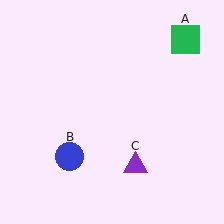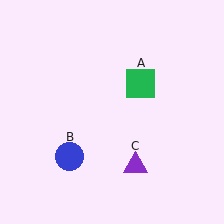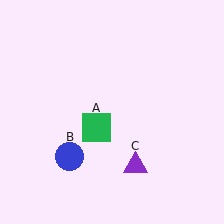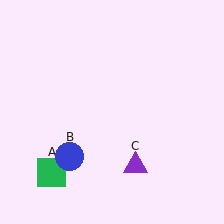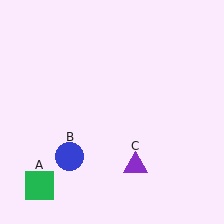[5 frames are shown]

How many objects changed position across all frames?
1 object changed position: green square (object A).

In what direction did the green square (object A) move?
The green square (object A) moved down and to the left.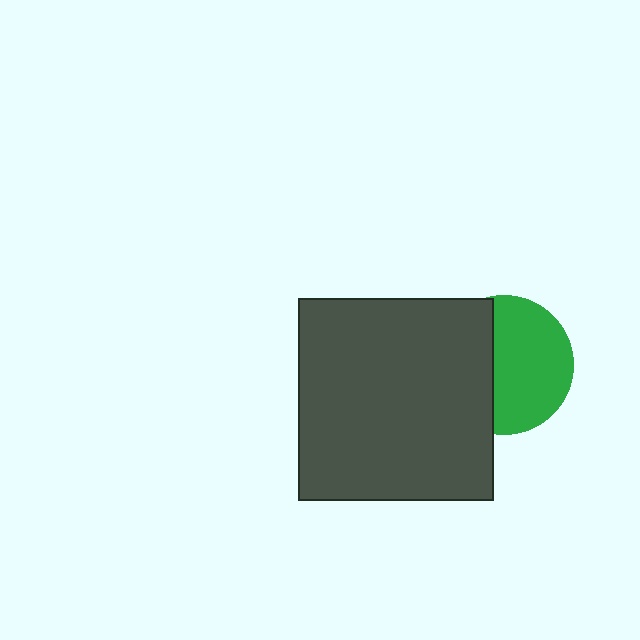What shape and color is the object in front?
The object in front is a dark gray rectangle.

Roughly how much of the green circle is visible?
About half of it is visible (roughly 60%).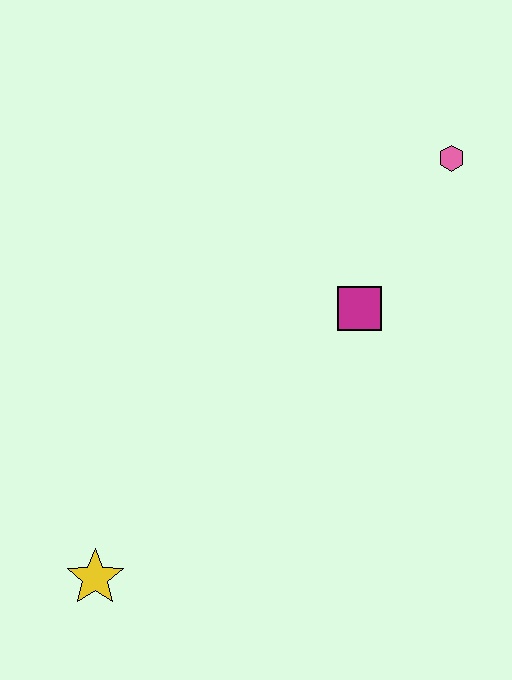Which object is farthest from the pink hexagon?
The yellow star is farthest from the pink hexagon.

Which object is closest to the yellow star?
The magenta square is closest to the yellow star.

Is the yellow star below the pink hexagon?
Yes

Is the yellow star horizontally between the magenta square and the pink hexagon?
No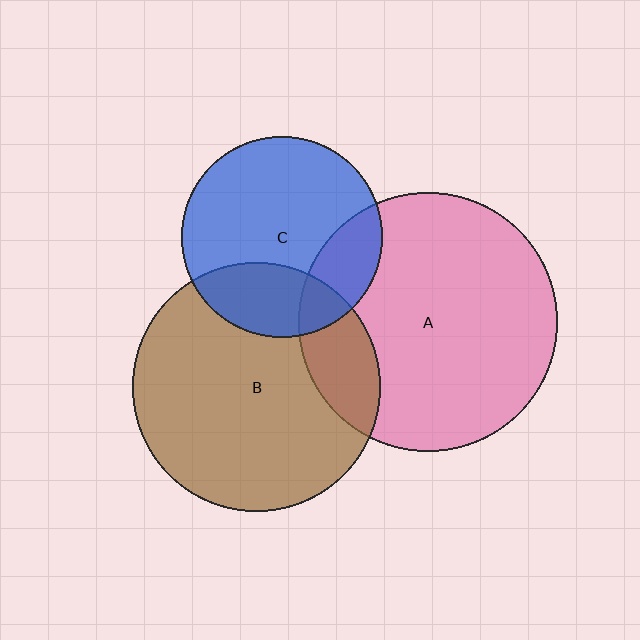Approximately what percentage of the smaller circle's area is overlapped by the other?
Approximately 20%.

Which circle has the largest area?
Circle A (pink).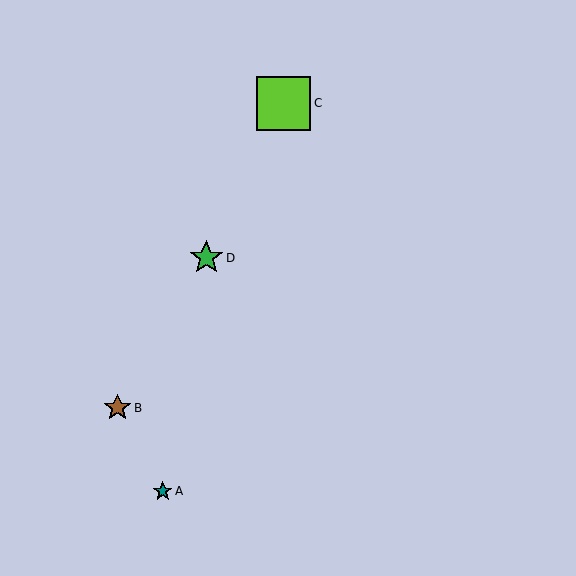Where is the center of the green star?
The center of the green star is at (206, 258).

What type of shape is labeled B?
Shape B is a brown star.